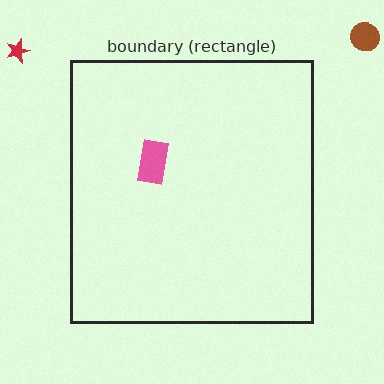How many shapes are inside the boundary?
1 inside, 2 outside.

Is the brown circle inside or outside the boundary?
Outside.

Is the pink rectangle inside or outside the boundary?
Inside.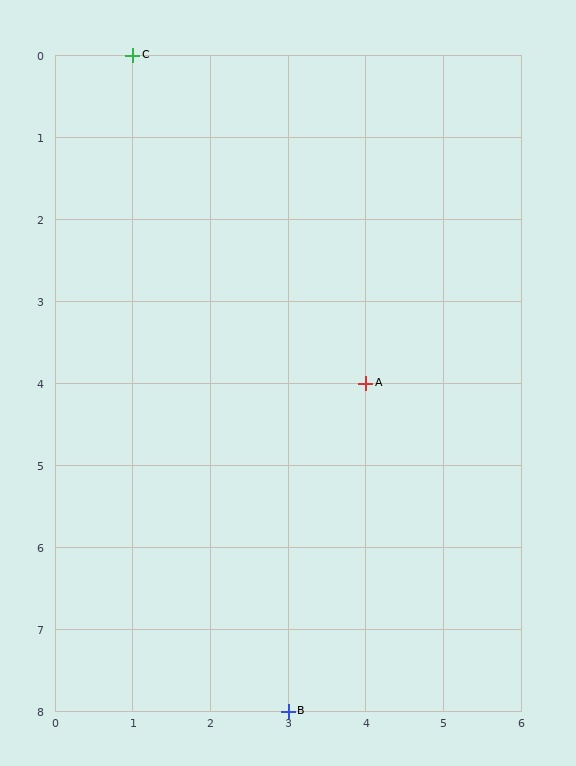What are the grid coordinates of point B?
Point B is at grid coordinates (3, 8).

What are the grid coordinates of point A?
Point A is at grid coordinates (4, 4).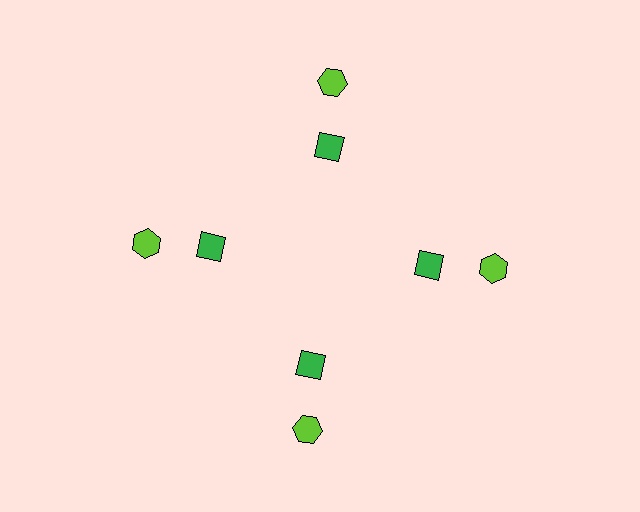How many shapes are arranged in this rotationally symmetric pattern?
There are 8 shapes, arranged in 4 groups of 2.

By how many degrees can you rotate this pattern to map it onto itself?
The pattern maps onto itself every 90 degrees of rotation.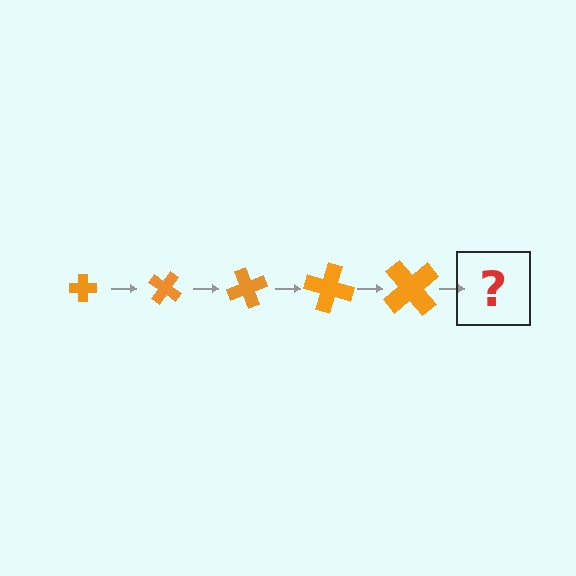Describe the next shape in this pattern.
It should be a cross, larger than the previous one and rotated 175 degrees from the start.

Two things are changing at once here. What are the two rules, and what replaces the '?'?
The two rules are that the cross grows larger each step and it rotates 35 degrees each step. The '?' should be a cross, larger than the previous one and rotated 175 degrees from the start.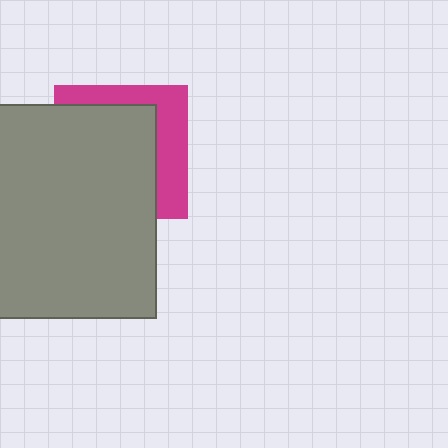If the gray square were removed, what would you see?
You would see the complete magenta square.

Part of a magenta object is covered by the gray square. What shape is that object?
It is a square.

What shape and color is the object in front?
The object in front is a gray square.